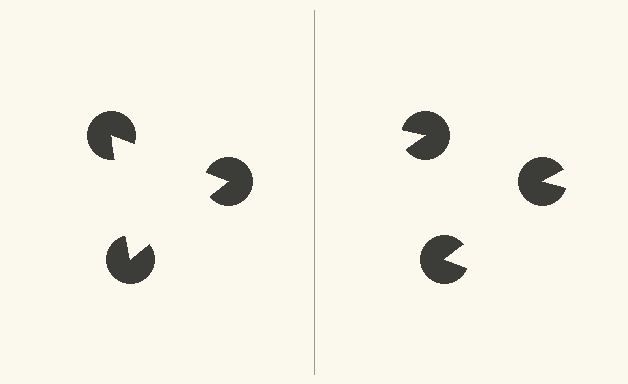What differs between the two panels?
The pac-man discs are positioned identically on both sides; only the wedge orientations differ. On the left they align to a triangle; on the right they are misaligned.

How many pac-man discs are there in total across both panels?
6 — 3 on each side.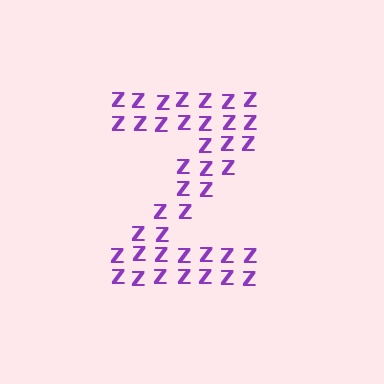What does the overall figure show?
The overall figure shows the letter Z.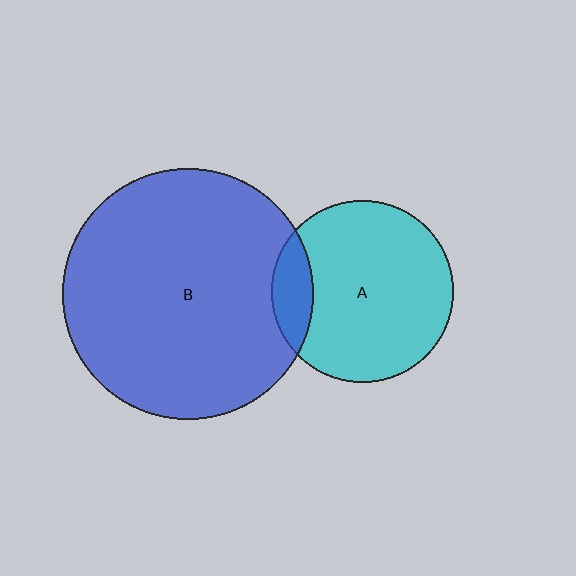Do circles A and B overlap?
Yes.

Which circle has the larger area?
Circle B (blue).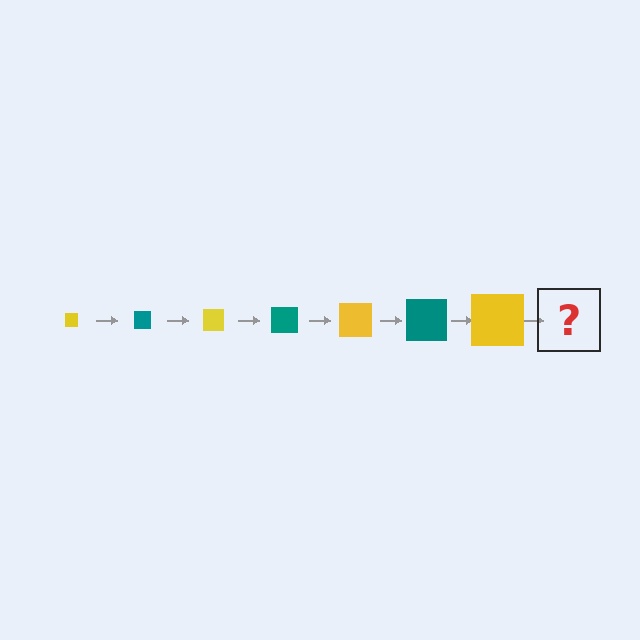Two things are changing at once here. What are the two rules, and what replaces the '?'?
The two rules are that the square grows larger each step and the color cycles through yellow and teal. The '?' should be a teal square, larger than the previous one.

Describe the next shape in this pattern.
It should be a teal square, larger than the previous one.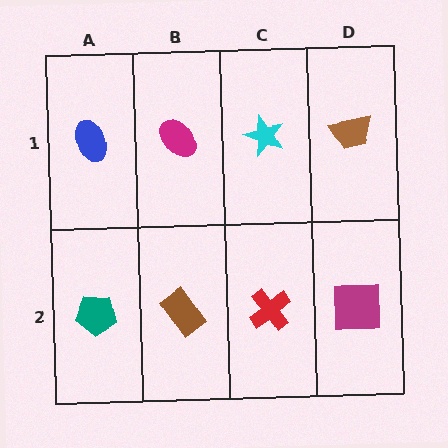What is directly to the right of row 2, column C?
A magenta square.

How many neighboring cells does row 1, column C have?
3.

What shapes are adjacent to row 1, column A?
A teal pentagon (row 2, column A), a magenta ellipse (row 1, column B).